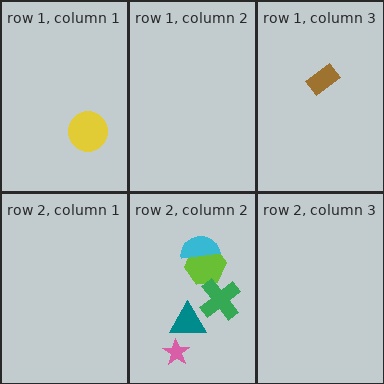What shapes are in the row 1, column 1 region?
The yellow circle.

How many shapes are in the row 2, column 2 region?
5.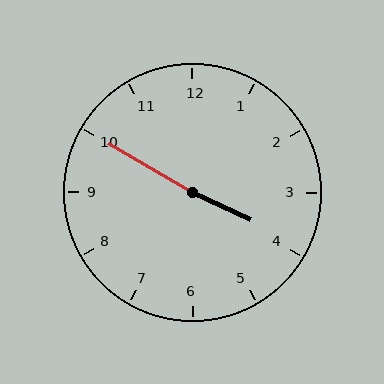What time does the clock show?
3:50.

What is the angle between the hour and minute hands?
Approximately 175 degrees.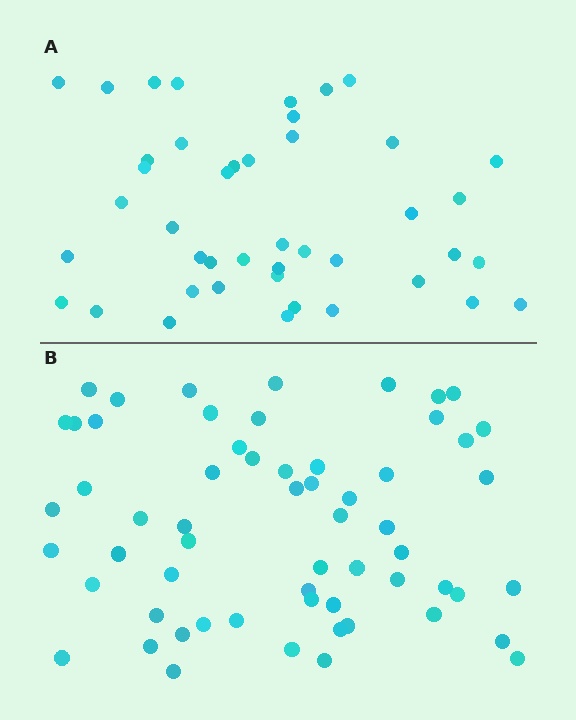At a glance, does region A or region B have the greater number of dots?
Region B (the bottom region) has more dots.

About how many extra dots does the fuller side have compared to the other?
Region B has approximately 15 more dots than region A.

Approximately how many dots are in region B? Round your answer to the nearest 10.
About 60 dots.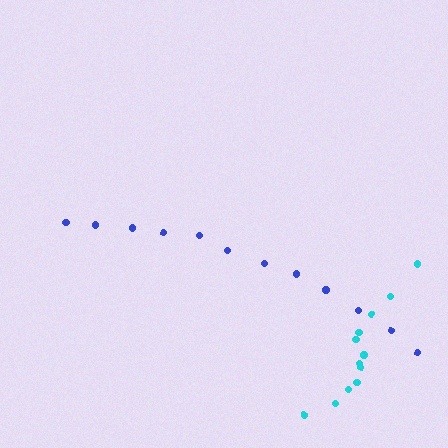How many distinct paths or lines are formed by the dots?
There are 2 distinct paths.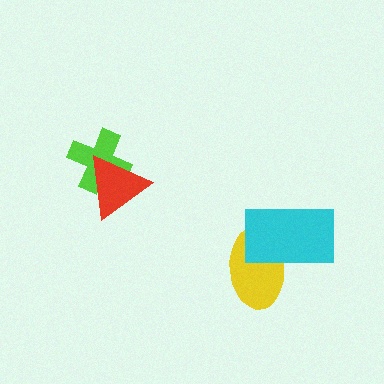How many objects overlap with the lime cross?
1 object overlaps with the lime cross.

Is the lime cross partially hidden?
Yes, it is partially covered by another shape.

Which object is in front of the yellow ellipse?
The cyan rectangle is in front of the yellow ellipse.